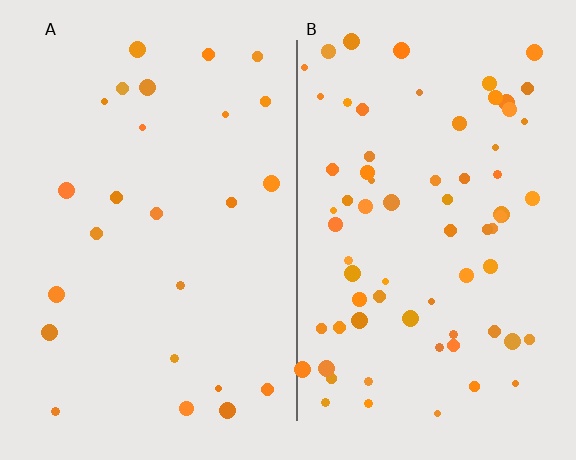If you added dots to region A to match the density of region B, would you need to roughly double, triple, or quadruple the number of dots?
Approximately triple.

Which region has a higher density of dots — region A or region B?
B (the right).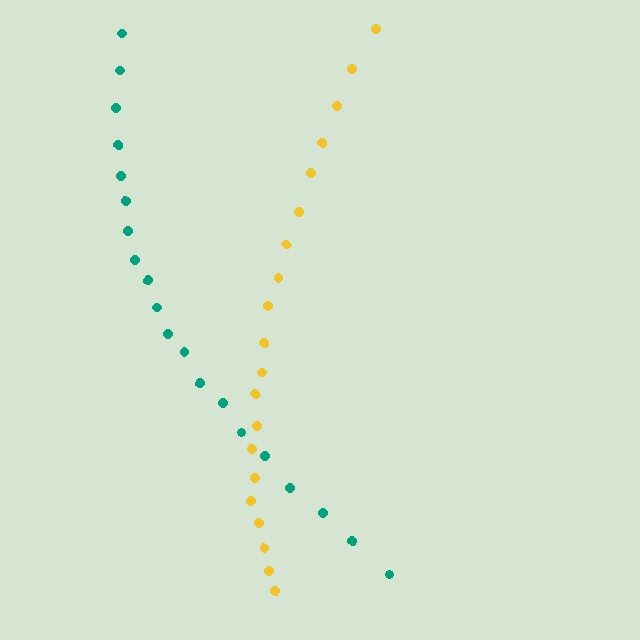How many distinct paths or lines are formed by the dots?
There are 2 distinct paths.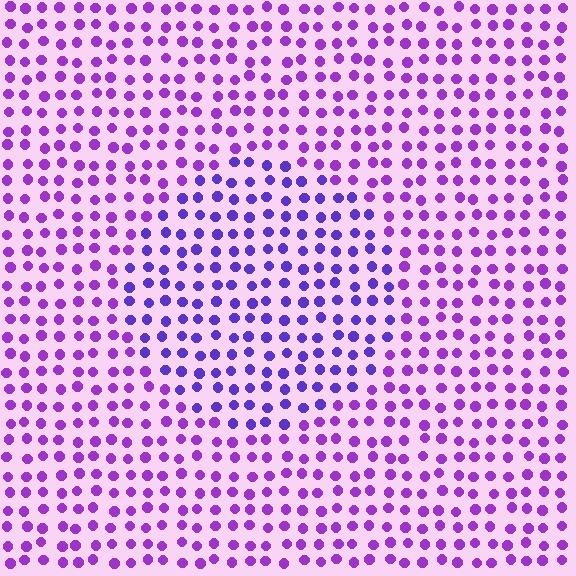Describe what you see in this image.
The image is filled with small purple elements in a uniform arrangement. A circle-shaped region is visible where the elements are tinted to a slightly different hue, forming a subtle color boundary.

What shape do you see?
I see a circle.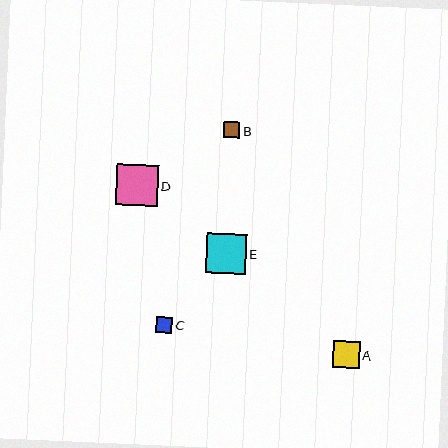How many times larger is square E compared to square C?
Square E is approximately 2.5 times the size of square C.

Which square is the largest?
Square D is the largest with a size of approximately 41 pixels.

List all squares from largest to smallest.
From largest to smallest: D, E, A, B, C.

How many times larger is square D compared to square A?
Square D is approximately 1.5 times the size of square A.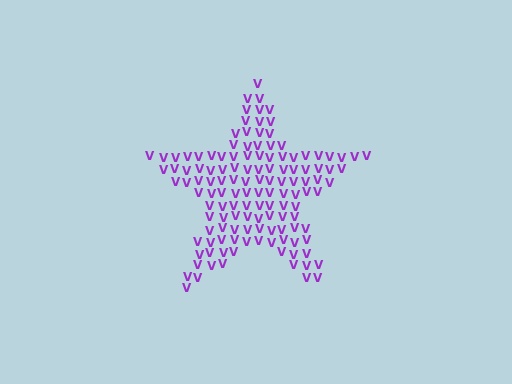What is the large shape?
The large shape is a star.